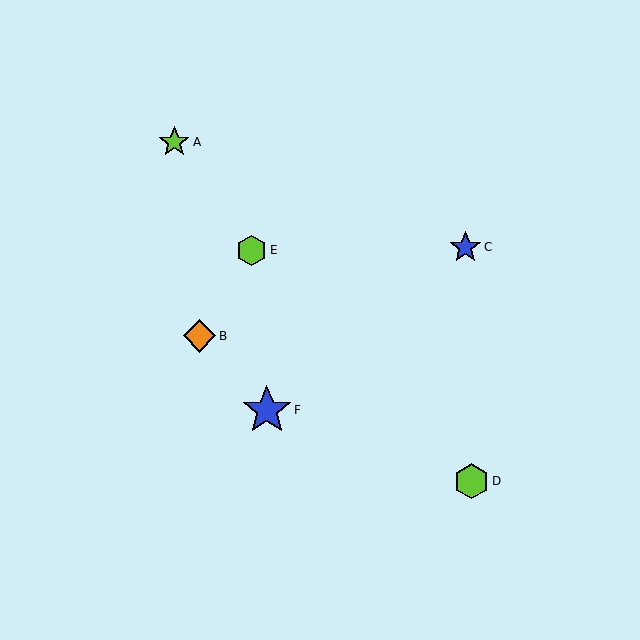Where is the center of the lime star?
The center of the lime star is at (174, 142).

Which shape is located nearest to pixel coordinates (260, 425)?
The blue star (labeled F) at (267, 410) is nearest to that location.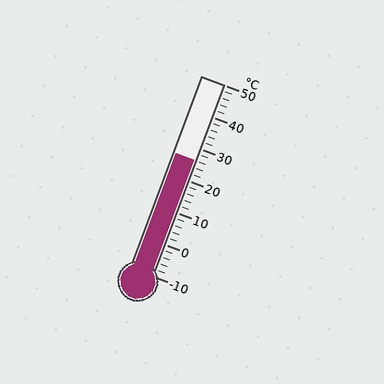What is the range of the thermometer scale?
The thermometer scale ranges from -10°C to 50°C.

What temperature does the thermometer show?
The thermometer shows approximately 26°C.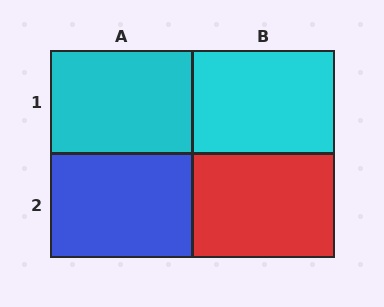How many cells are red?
1 cell is red.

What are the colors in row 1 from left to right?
Cyan, cyan.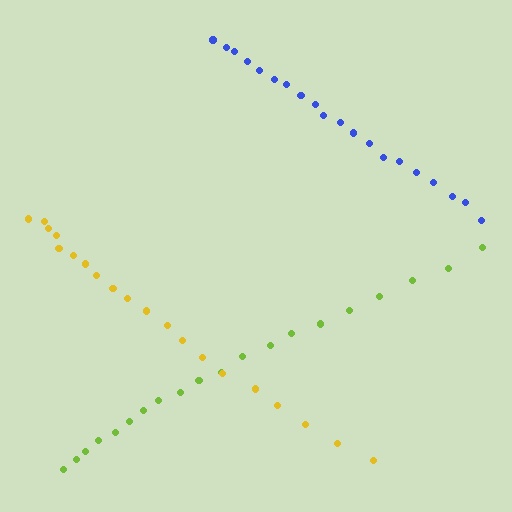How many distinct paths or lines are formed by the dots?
There are 3 distinct paths.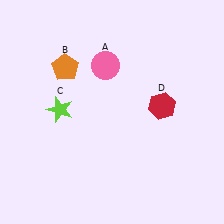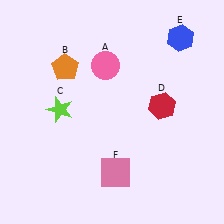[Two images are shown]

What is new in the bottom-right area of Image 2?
A pink square (F) was added in the bottom-right area of Image 2.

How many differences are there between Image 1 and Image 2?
There are 2 differences between the two images.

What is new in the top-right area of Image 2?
A blue hexagon (E) was added in the top-right area of Image 2.